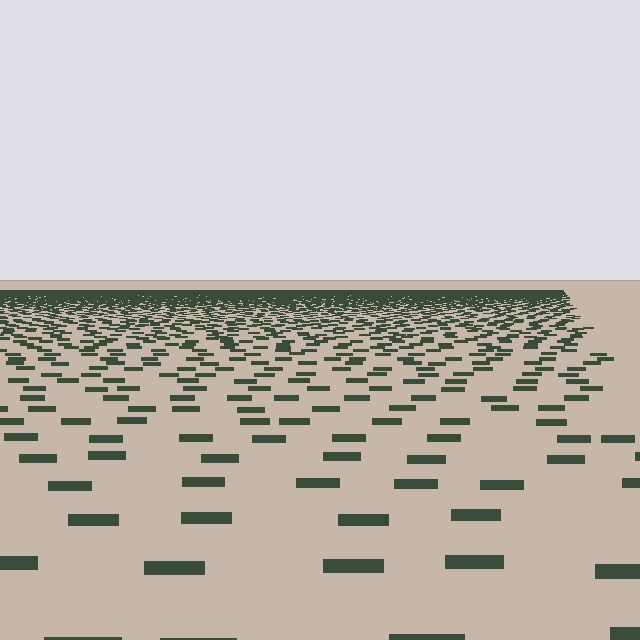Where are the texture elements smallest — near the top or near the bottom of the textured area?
Near the top.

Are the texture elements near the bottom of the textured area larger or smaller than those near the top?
Larger. Near the bottom, elements are closer to the viewer and appear at a bigger on-screen size.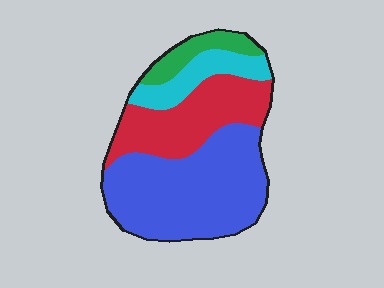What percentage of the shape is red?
Red covers around 30% of the shape.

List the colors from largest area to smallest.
From largest to smallest: blue, red, cyan, green.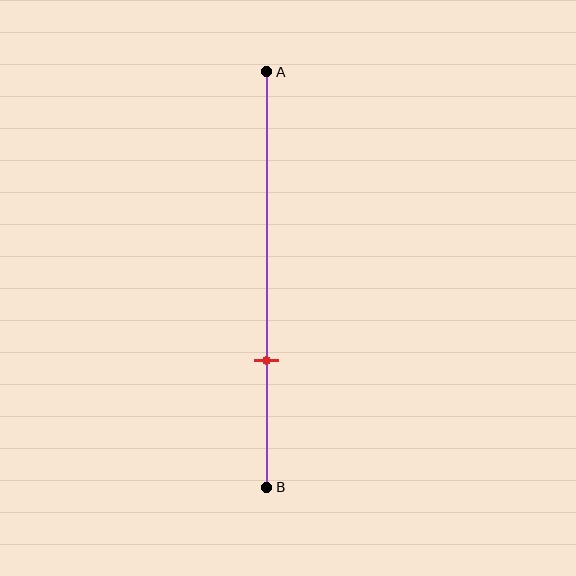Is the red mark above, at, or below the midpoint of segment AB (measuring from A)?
The red mark is below the midpoint of segment AB.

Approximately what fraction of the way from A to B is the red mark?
The red mark is approximately 70% of the way from A to B.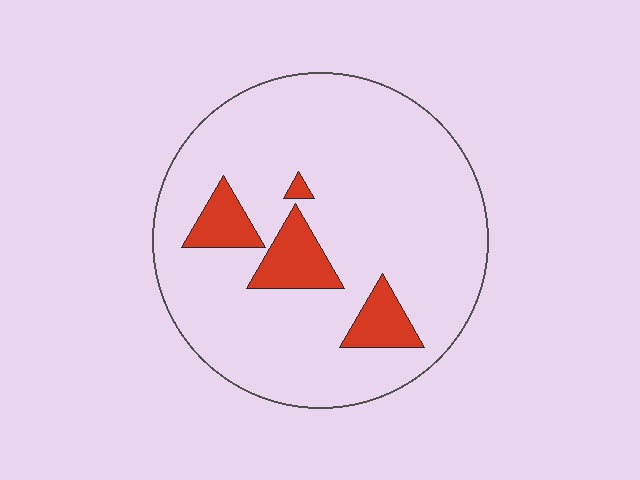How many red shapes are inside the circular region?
4.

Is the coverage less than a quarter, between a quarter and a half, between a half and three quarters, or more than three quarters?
Less than a quarter.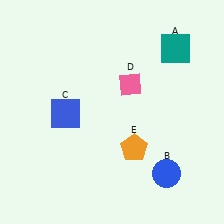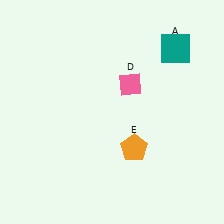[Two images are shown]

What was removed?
The blue circle (B), the blue square (C) were removed in Image 2.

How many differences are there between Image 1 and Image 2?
There are 2 differences between the two images.